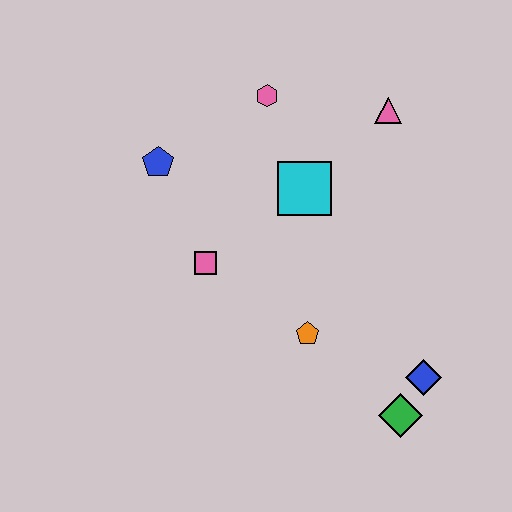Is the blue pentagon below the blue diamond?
No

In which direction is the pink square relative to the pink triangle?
The pink square is to the left of the pink triangle.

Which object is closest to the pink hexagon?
The cyan square is closest to the pink hexagon.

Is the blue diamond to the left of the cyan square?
No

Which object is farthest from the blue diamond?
The blue pentagon is farthest from the blue diamond.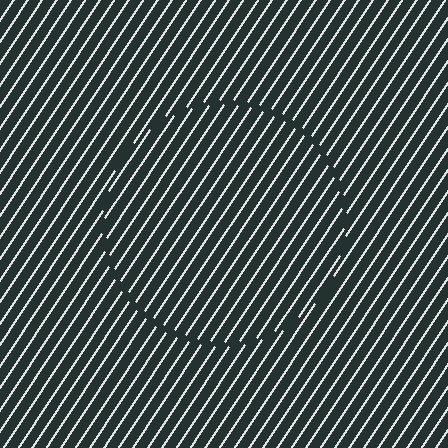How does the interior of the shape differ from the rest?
The interior of the shape contains the same grating, shifted by half a period — the contour is defined by the phase discontinuity where line-ends from the inner and outer gratings abut.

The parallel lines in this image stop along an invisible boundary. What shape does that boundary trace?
An illusory circle. The interior of the shape contains the same grating, shifted by half a period — the contour is defined by the phase discontinuity where line-ends from the inner and outer gratings abut.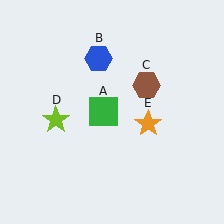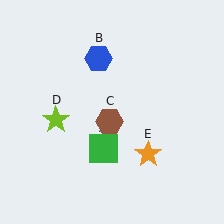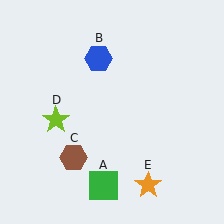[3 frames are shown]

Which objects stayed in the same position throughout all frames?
Blue hexagon (object B) and lime star (object D) remained stationary.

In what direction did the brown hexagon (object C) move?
The brown hexagon (object C) moved down and to the left.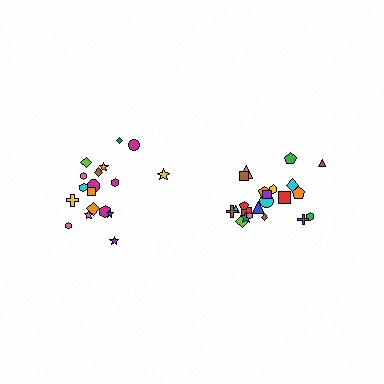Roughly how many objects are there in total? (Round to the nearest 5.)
Roughly 40 objects in total.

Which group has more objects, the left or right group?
The right group.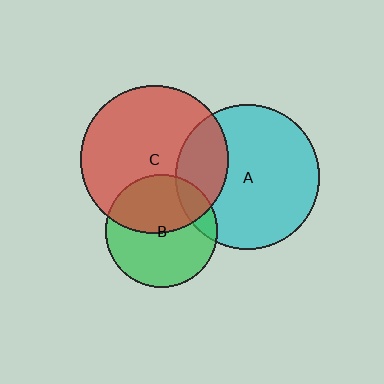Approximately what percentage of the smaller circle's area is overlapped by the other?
Approximately 25%.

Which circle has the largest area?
Circle C (red).